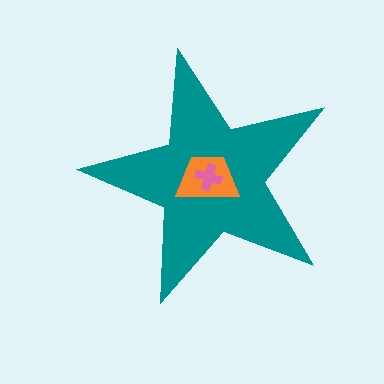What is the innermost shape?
The pink cross.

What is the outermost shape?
The teal star.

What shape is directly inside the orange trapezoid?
The pink cross.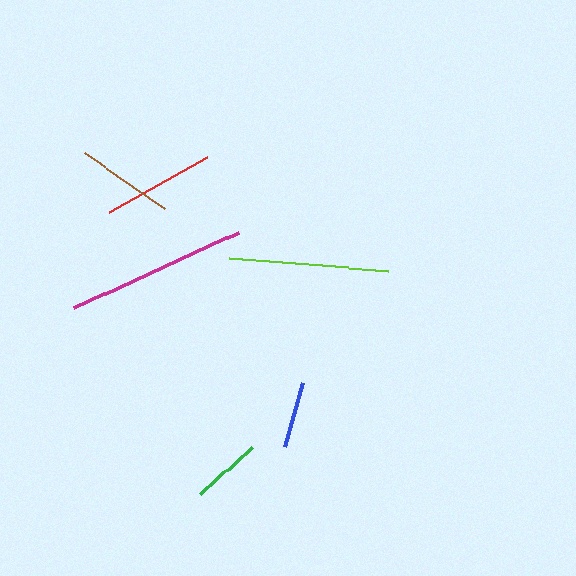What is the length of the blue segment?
The blue segment is approximately 67 pixels long.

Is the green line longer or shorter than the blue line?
The green line is longer than the blue line.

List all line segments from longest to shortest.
From longest to shortest: magenta, lime, red, brown, green, blue.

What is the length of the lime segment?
The lime segment is approximately 159 pixels long.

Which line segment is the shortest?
The blue line is the shortest at approximately 67 pixels.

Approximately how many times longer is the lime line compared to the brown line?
The lime line is approximately 1.6 times the length of the brown line.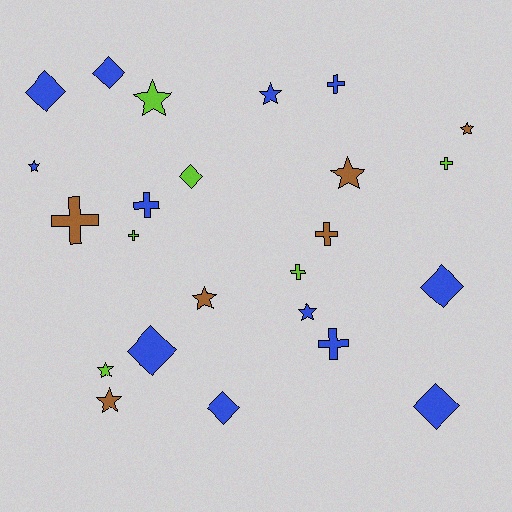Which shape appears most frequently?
Star, with 9 objects.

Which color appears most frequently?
Blue, with 12 objects.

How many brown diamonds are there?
There are no brown diamonds.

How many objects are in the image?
There are 24 objects.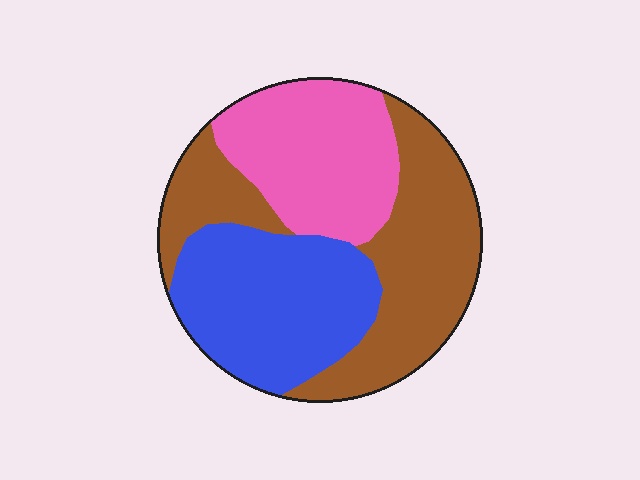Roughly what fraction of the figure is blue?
Blue covers about 30% of the figure.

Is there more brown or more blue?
Brown.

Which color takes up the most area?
Brown, at roughly 40%.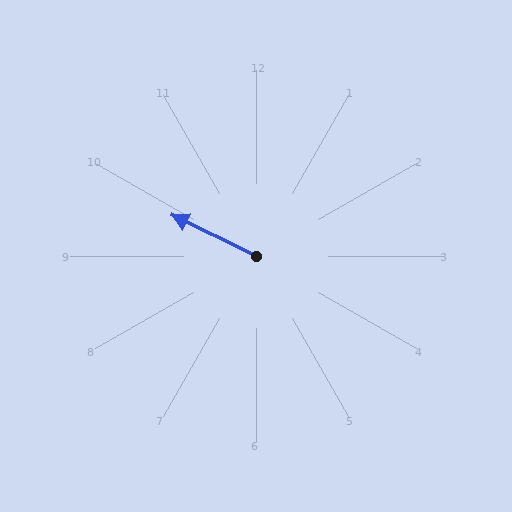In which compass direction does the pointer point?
Northwest.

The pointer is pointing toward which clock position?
Roughly 10 o'clock.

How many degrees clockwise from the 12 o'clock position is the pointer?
Approximately 296 degrees.